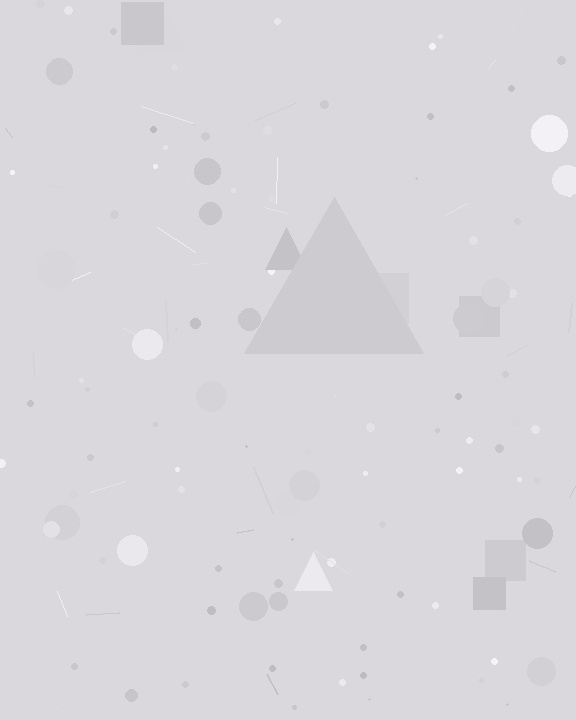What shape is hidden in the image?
A triangle is hidden in the image.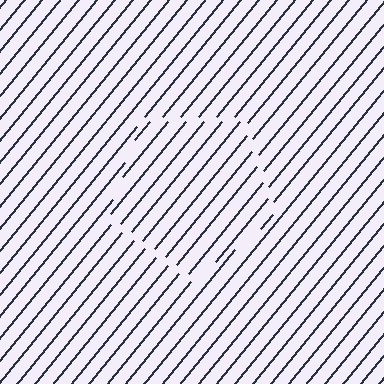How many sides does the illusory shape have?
5 sides — the line-ends trace a pentagon.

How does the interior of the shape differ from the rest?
The interior of the shape contains the same grating, shifted by half a period — the contour is defined by the phase discontinuity where line-ends from the inner and outer gratings abut.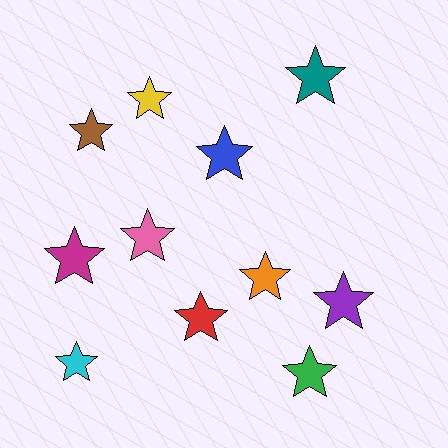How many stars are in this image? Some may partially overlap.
There are 11 stars.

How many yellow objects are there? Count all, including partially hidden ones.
There is 1 yellow object.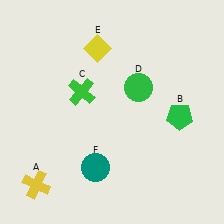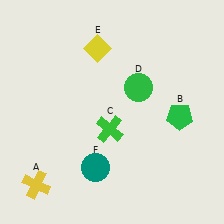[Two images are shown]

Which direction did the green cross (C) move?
The green cross (C) moved down.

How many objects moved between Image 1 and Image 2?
1 object moved between the two images.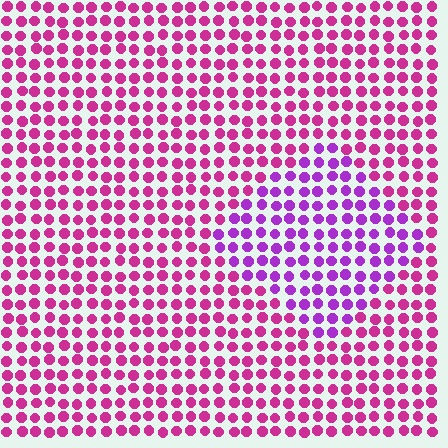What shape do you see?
I see a diamond.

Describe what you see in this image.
The image is filled with small magenta elements in a uniform arrangement. A diamond-shaped region is visible where the elements are tinted to a slightly different hue, forming a subtle color boundary.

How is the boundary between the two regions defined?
The boundary is defined purely by a slight shift in hue (about 35 degrees). Spacing, size, and orientation are identical on both sides.